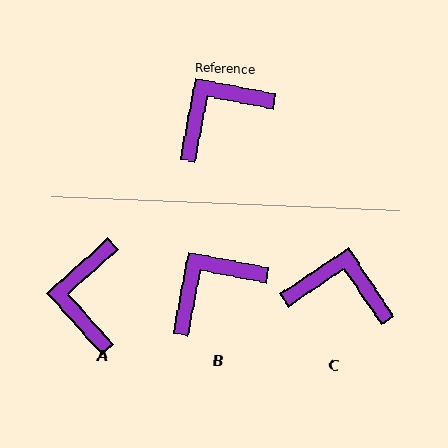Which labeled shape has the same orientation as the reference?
B.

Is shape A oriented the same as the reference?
No, it is off by about 53 degrees.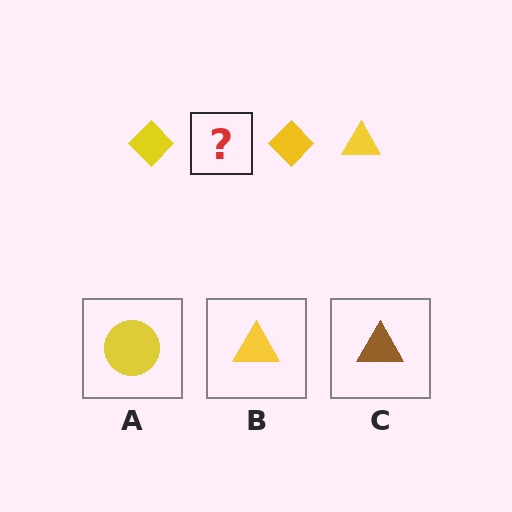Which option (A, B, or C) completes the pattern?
B.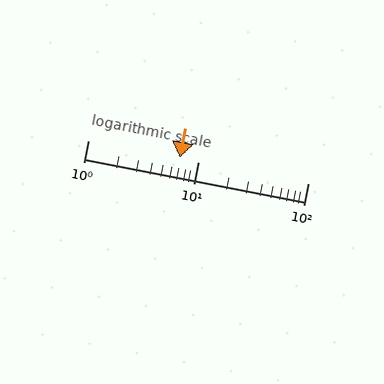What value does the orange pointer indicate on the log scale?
The pointer indicates approximately 6.8.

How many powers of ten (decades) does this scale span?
The scale spans 2 decades, from 1 to 100.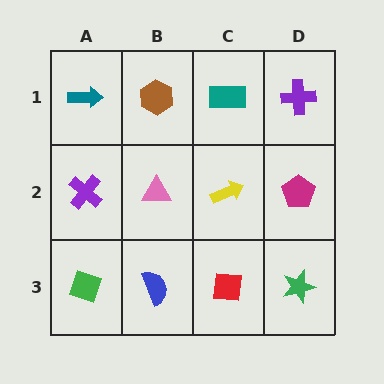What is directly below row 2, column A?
A green diamond.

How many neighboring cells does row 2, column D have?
3.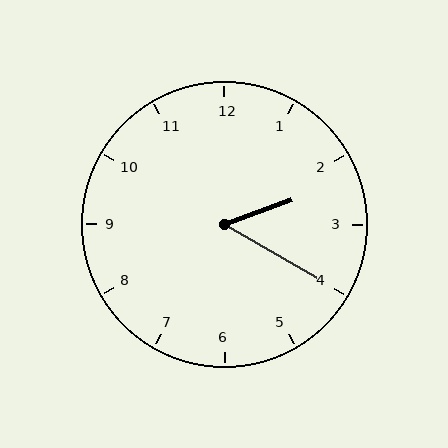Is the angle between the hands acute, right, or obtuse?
It is acute.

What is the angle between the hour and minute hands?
Approximately 50 degrees.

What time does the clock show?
2:20.